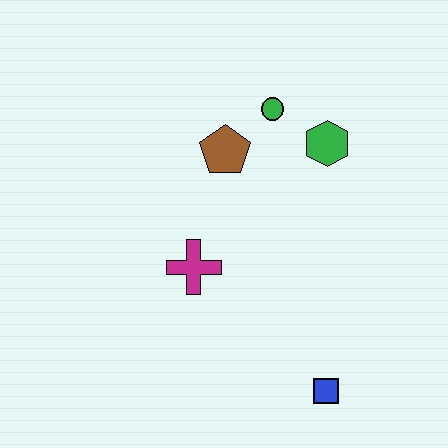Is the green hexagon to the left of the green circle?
No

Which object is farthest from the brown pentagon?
The blue square is farthest from the brown pentagon.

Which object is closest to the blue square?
The magenta cross is closest to the blue square.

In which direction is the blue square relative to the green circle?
The blue square is below the green circle.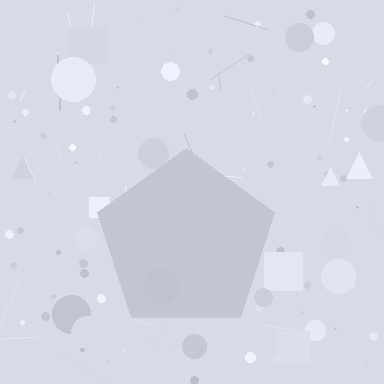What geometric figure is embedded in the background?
A pentagon is embedded in the background.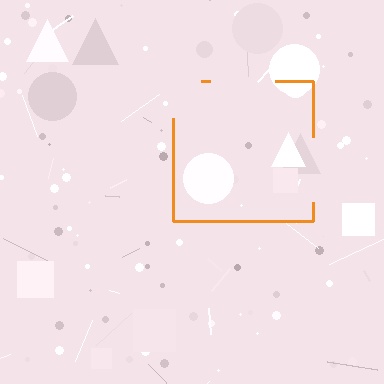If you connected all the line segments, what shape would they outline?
They would outline a square.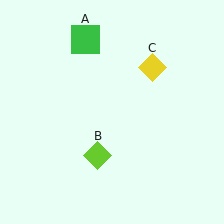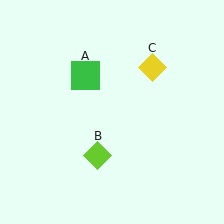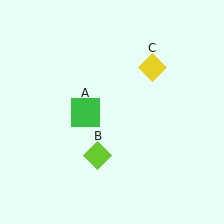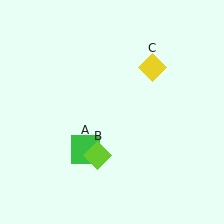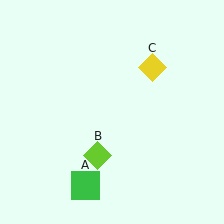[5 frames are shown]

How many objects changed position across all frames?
1 object changed position: green square (object A).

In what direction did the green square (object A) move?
The green square (object A) moved down.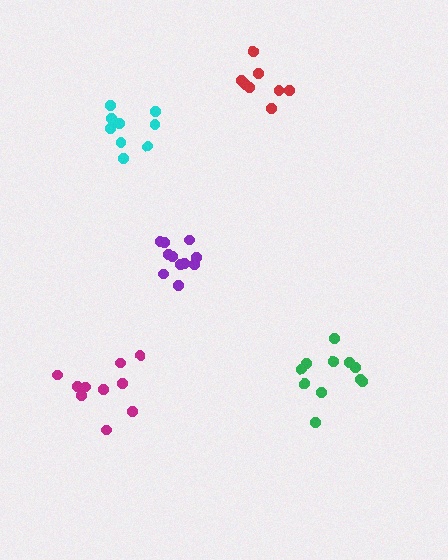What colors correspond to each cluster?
The clusters are colored: green, purple, red, magenta, cyan.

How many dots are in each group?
Group 1: 11 dots, Group 2: 11 dots, Group 3: 8 dots, Group 4: 10 dots, Group 5: 9 dots (49 total).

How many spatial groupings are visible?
There are 5 spatial groupings.